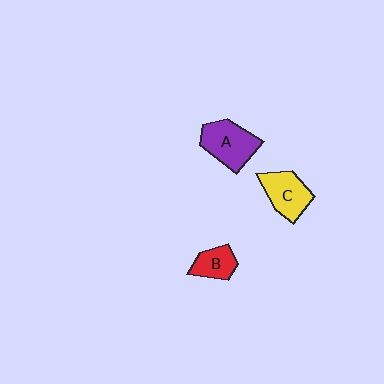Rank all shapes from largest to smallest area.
From largest to smallest: A (purple), C (yellow), B (red).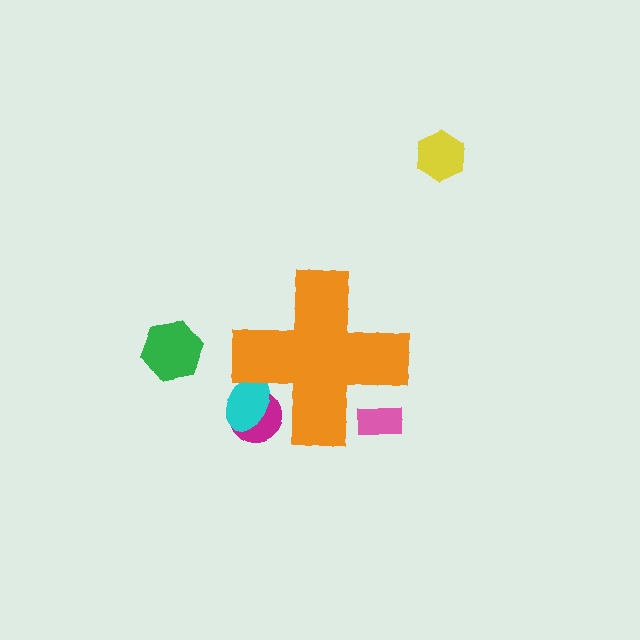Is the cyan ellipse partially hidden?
Yes, the cyan ellipse is partially hidden behind the orange cross.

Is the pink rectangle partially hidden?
Yes, the pink rectangle is partially hidden behind the orange cross.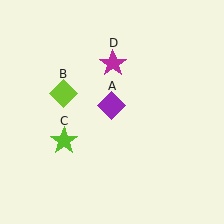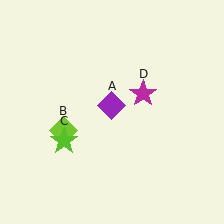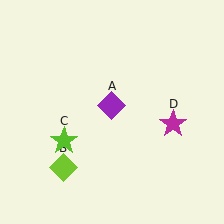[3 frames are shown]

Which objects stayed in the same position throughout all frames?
Purple diamond (object A) and lime star (object C) remained stationary.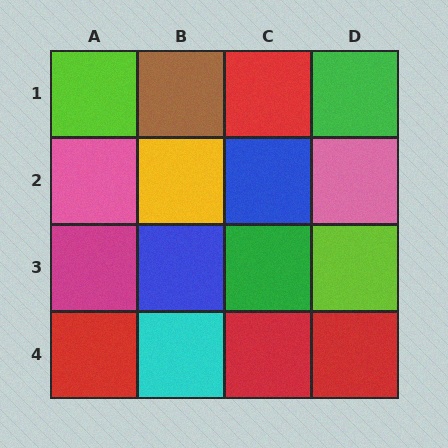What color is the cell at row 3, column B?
Blue.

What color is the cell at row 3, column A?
Magenta.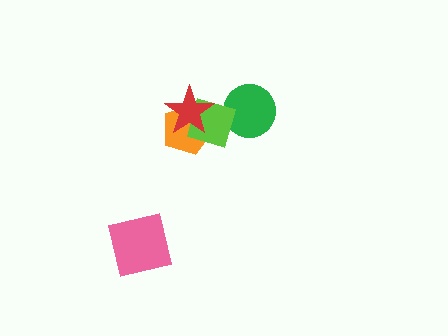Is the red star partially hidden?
No, no other shape covers it.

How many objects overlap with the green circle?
1 object overlaps with the green circle.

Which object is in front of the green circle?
The lime diamond is in front of the green circle.